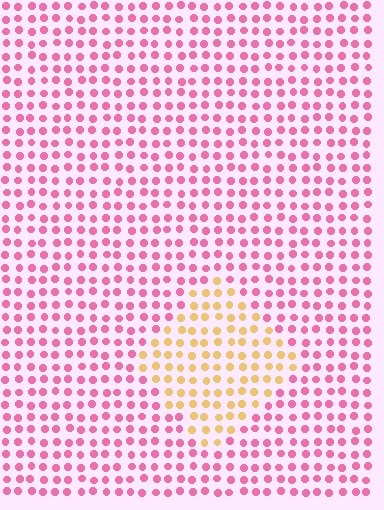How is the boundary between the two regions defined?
The boundary is defined purely by a slight shift in hue (about 70 degrees). Spacing, size, and orientation are identical on both sides.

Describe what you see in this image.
The image is filled with small pink elements in a uniform arrangement. A diamond-shaped region is visible where the elements are tinted to a slightly different hue, forming a subtle color boundary.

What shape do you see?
I see a diamond.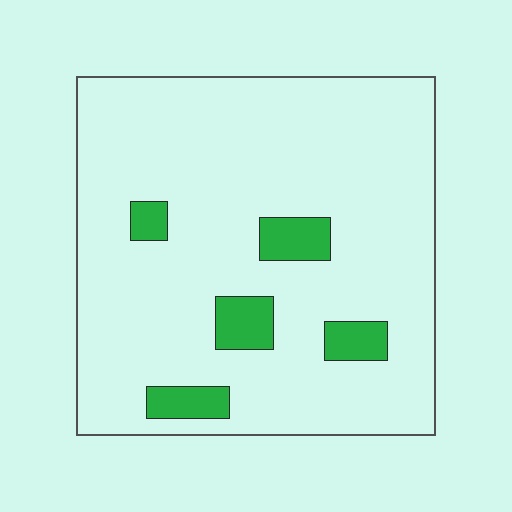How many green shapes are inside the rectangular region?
5.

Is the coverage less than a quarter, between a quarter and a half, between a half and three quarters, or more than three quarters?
Less than a quarter.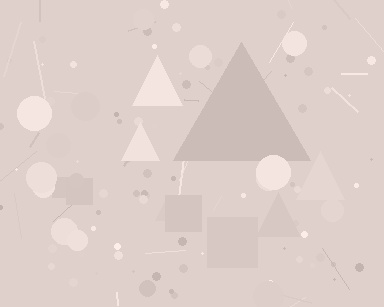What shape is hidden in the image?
A triangle is hidden in the image.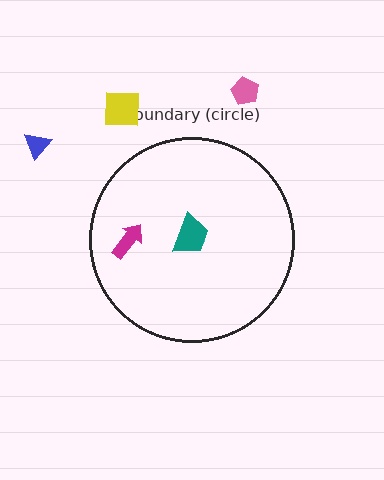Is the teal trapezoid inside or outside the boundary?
Inside.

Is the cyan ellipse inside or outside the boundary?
Inside.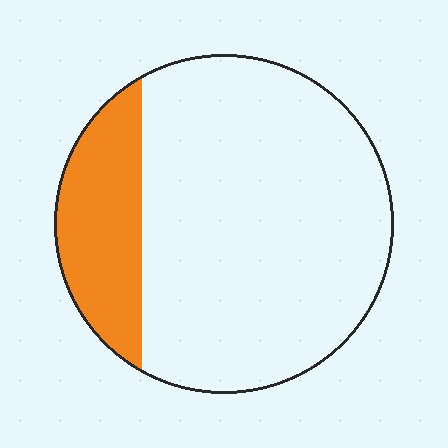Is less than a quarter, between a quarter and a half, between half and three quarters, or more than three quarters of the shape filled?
Less than a quarter.